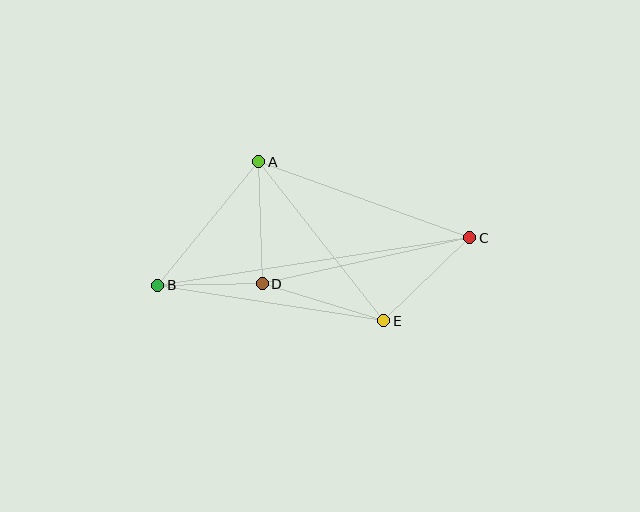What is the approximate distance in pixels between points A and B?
The distance between A and B is approximately 159 pixels.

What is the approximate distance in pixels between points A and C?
The distance between A and C is approximately 224 pixels.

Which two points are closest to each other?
Points B and D are closest to each other.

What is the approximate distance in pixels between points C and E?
The distance between C and E is approximately 119 pixels.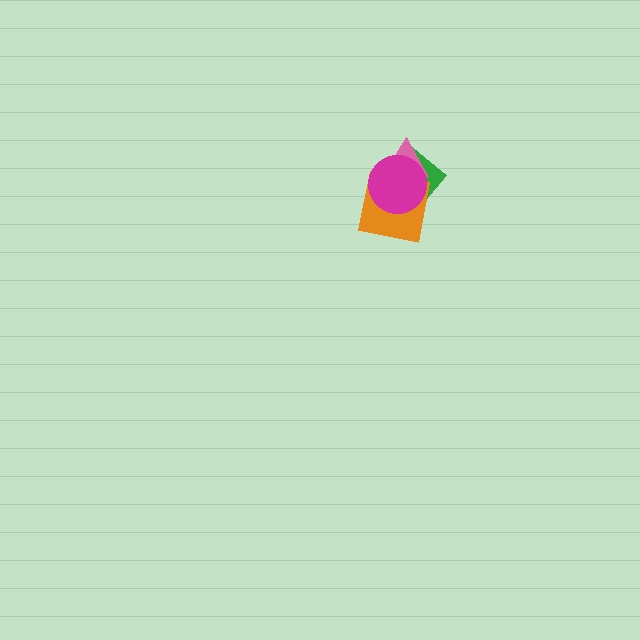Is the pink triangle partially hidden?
Yes, it is partially covered by another shape.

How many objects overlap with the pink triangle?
3 objects overlap with the pink triangle.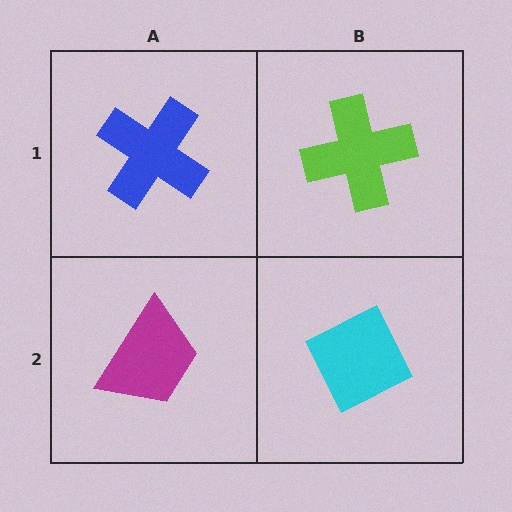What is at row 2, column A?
A magenta trapezoid.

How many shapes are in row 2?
2 shapes.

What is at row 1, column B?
A lime cross.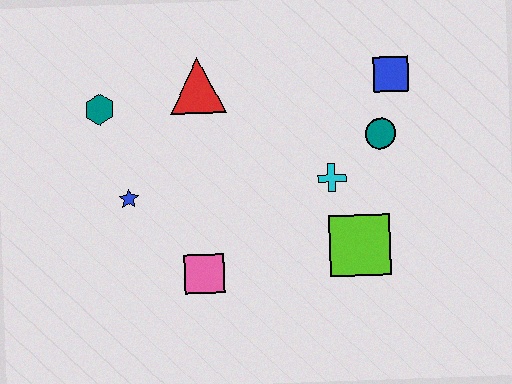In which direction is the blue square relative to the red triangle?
The blue square is to the right of the red triangle.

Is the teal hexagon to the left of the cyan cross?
Yes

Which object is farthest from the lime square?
The teal hexagon is farthest from the lime square.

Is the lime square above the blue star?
No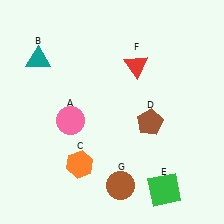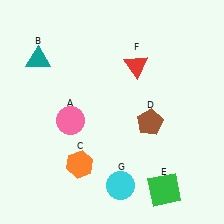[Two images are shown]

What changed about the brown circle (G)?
In Image 1, G is brown. In Image 2, it changed to cyan.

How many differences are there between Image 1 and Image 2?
There is 1 difference between the two images.